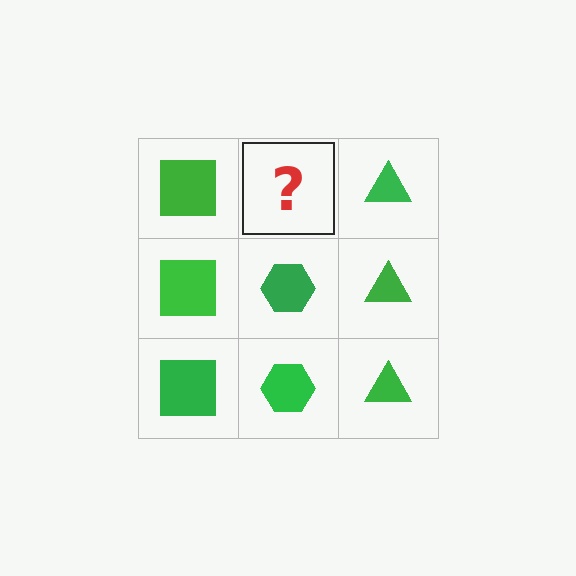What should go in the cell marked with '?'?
The missing cell should contain a green hexagon.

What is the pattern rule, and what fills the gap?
The rule is that each column has a consistent shape. The gap should be filled with a green hexagon.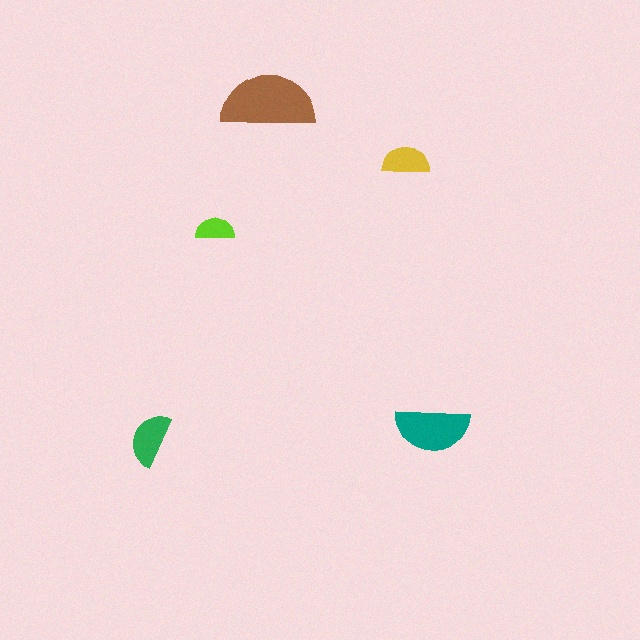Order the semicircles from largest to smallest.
the brown one, the teal one, the green one, the yellow one, the lime one.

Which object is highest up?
The brown semicircle is topmost.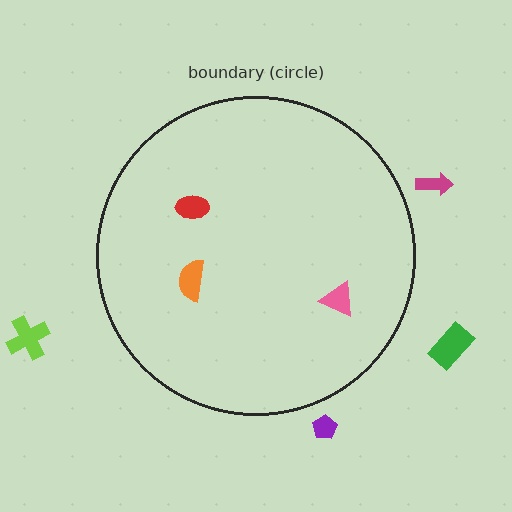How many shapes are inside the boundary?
3 inside, 4 outside.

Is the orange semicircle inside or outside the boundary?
Inside.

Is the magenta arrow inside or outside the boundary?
Outside.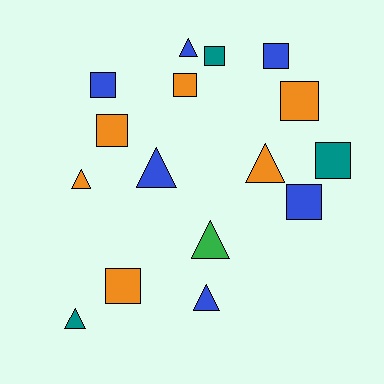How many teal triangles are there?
There is 1 teal triangle.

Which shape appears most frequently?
Square, with 9 objects.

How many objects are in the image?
There are 16 objects.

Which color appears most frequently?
Orange, with 6 objects.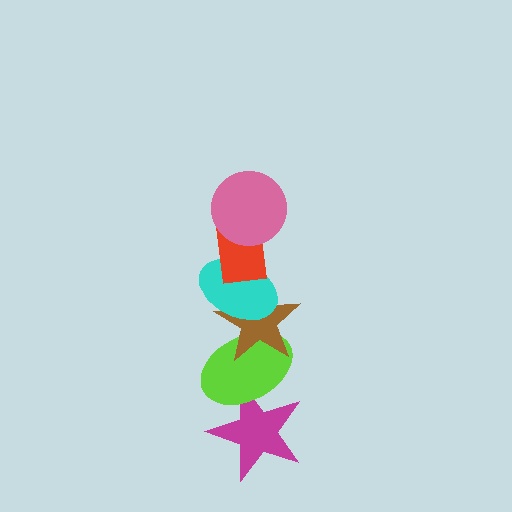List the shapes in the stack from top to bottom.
From top to bottom: the pink circle, the red rectangle, the cyan ellipse, the brown star, the lime ellipse, the magenta star.